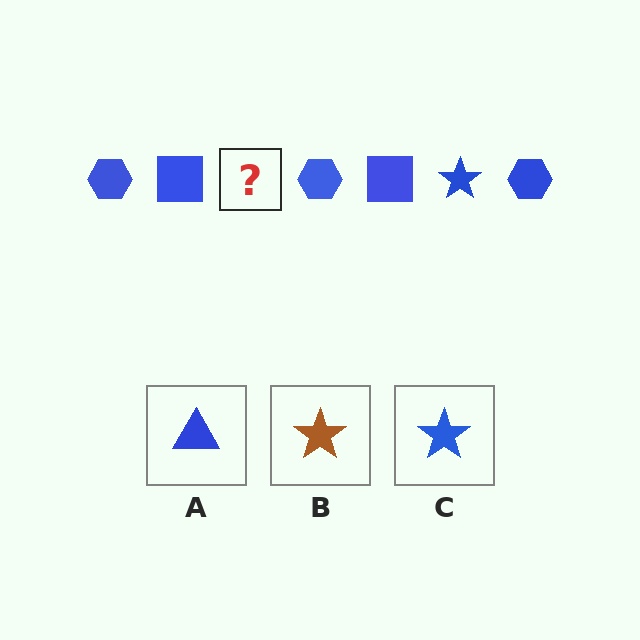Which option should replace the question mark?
Option C.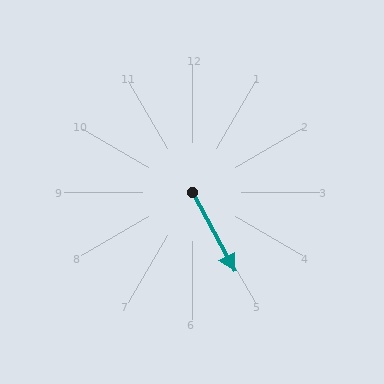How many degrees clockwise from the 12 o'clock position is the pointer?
Approximately 152 degrees.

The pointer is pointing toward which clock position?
Roughly 5 o'clock.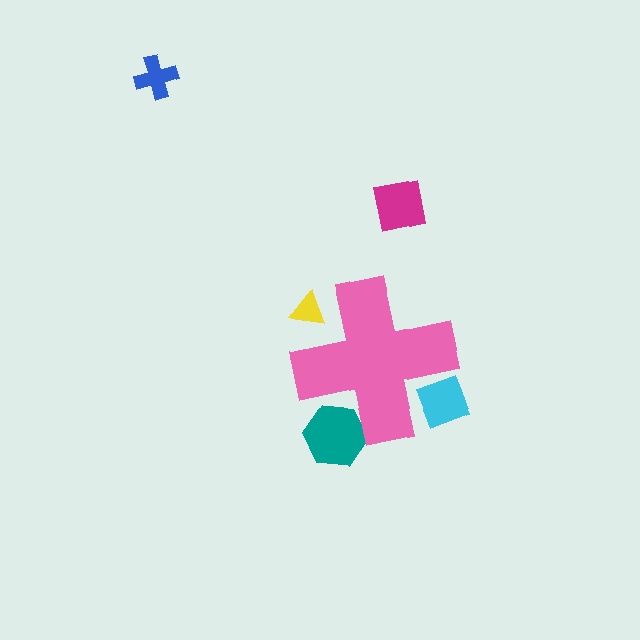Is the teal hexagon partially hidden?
Yes, the teal hexagon is partially hidden behind the pink cross.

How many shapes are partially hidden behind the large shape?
3 shapes are partially hidden.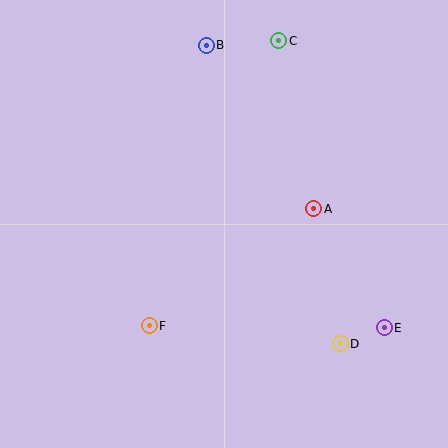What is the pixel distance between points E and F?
The distance between E and F is 235 pixels.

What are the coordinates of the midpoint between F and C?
The midpoint between F and C is at (214, 183).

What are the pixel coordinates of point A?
Point A is at (314, 209).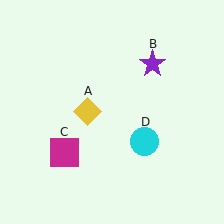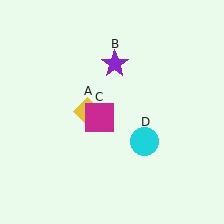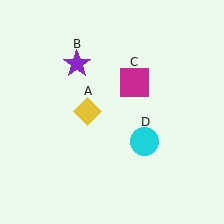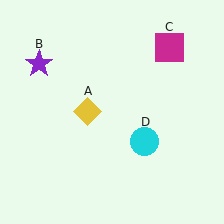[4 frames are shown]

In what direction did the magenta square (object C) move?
The magenta square (object C) moved up and to the right.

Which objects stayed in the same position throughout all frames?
Yellow diamond (object A) and cyan circle (object D) remained stationary.